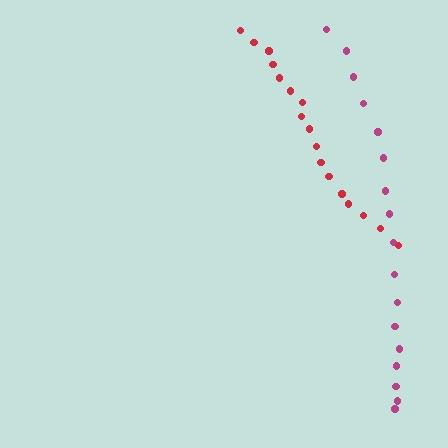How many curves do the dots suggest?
There are 2 distinct paths.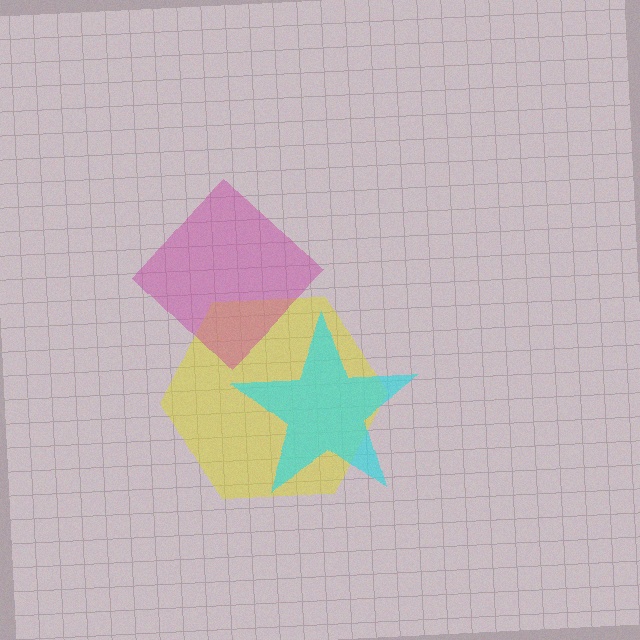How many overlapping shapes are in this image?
There are 3 overlapping shapes in the image.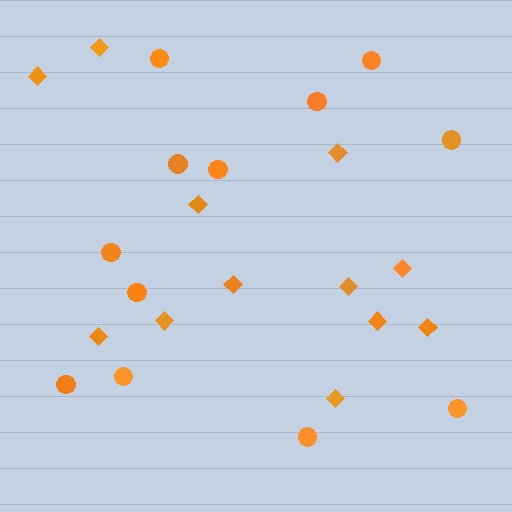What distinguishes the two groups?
There are 2 groups: one group of diamonds (12) and one group of circles (12).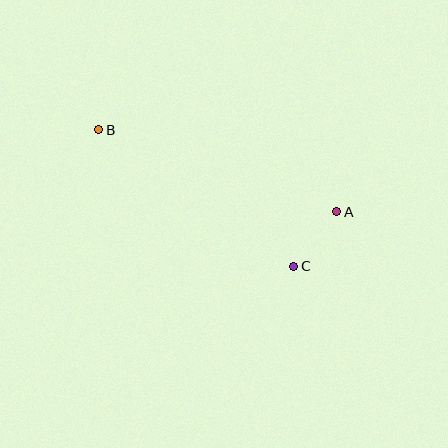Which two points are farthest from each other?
Points A and B are farthest from each other.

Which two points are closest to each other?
Points A and C are closest to each other.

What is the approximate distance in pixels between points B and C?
The distance between B and C is approximately 238 pixels.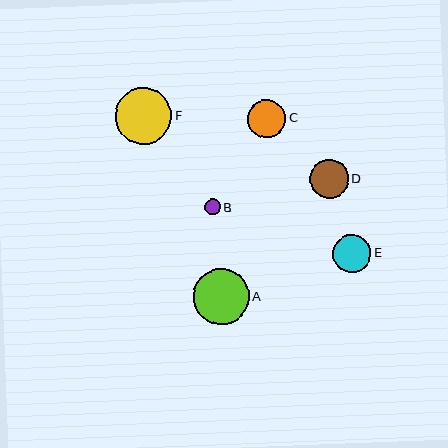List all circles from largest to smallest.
From largest to smallest: F, A, D, E, C, B.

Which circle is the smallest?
Circle B is the smallest with a size of approximately 16 pixels.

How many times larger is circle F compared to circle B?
Circle F is approximately 3.5 times the size of circle B.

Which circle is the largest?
Circle F is the largest with a size of approximately 57 pixels.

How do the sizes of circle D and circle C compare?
Circle D and circle C are approximately the same size.